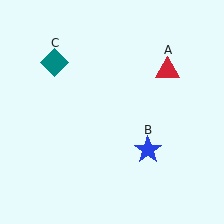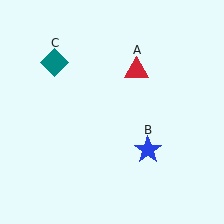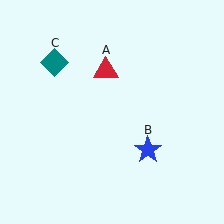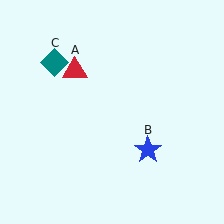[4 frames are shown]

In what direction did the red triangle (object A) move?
The red triangle (object A) moved left.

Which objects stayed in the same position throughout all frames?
Blue star (object B) and teal diamond (object C) remained stationary.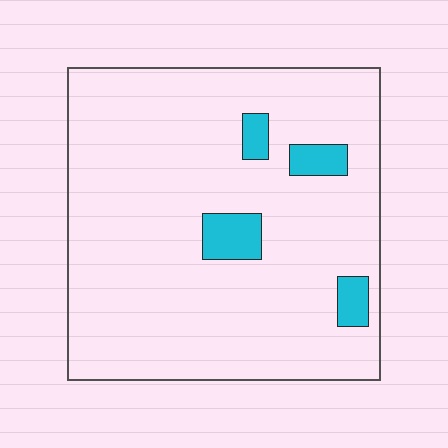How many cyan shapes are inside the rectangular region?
4.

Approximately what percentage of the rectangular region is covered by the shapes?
Approximately 10%.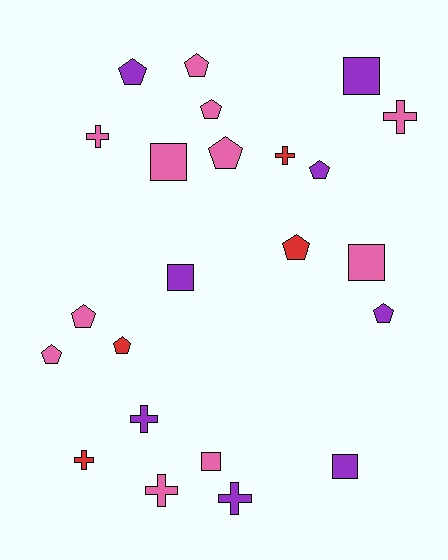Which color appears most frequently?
Pink, with 11 objects.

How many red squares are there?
There are no red squares.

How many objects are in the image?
There are 23 objects.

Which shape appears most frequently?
Pentagon, with 10 objects.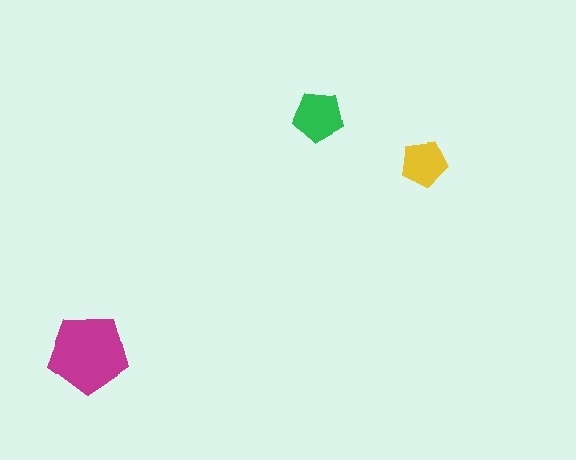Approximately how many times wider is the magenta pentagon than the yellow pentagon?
About 1.5 times wider.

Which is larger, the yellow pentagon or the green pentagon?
The green one.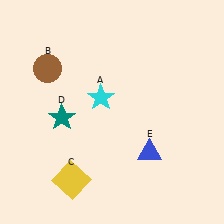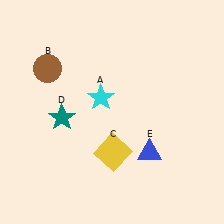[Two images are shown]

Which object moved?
The yellow square (C) moved right.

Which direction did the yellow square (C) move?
The yellow square (C) moved right.